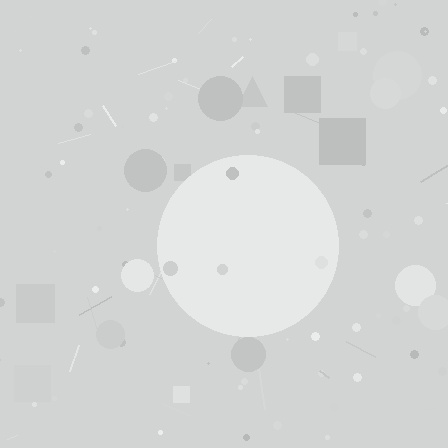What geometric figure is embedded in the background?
A circle is embedded in the background.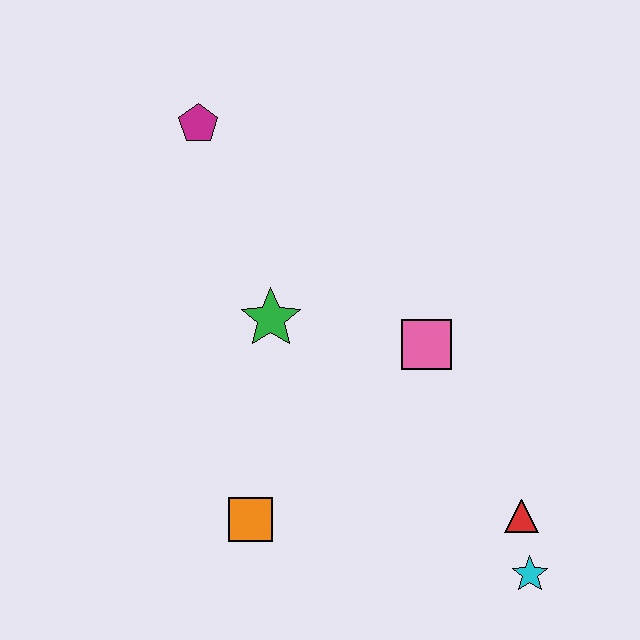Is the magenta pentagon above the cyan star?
Yes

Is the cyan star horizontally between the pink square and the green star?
No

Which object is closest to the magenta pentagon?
The green star is closest to the magenta pentagon.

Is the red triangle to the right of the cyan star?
No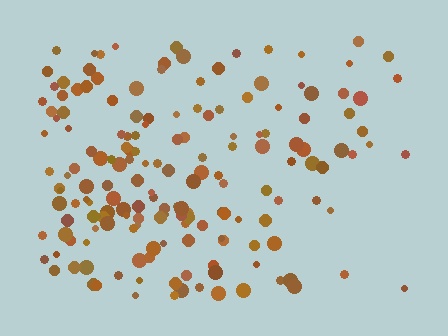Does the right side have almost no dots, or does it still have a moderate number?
Still a moderate number, just noticeably fewer than the left.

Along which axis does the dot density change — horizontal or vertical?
Horizontal.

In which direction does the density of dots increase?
From right to left, with the left side densest.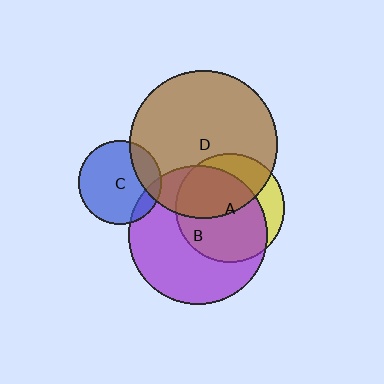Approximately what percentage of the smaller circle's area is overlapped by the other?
Approximately 20%.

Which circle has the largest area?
Circle D (brown).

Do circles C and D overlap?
Yes.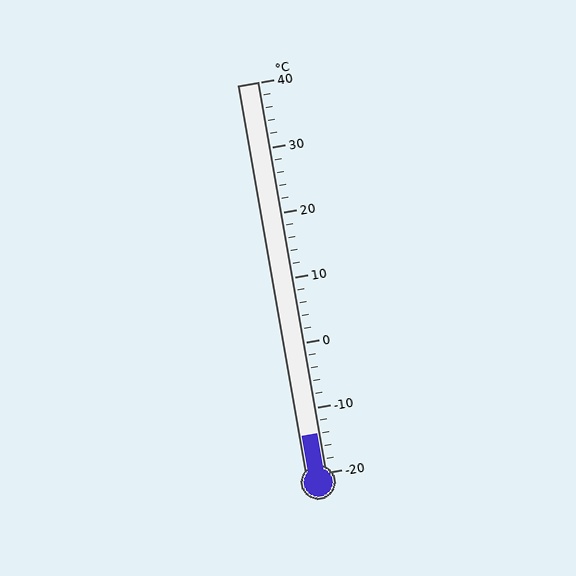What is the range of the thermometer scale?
The thermometer scale ranges from -20°C to 40°C.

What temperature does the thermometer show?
The thermometer shows approximately -14°C.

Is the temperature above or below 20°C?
The temperature is below 20°C.